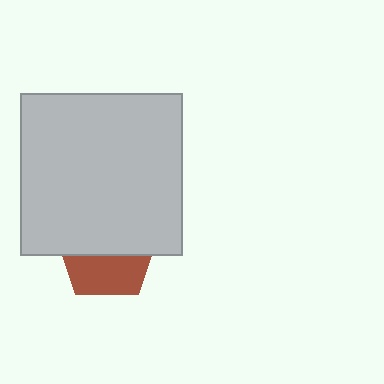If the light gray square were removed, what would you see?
You would see the complete brown pentagon.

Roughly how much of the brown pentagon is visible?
A small part of it is visible (roughly 44%).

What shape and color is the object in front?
The object in front is a light gray square.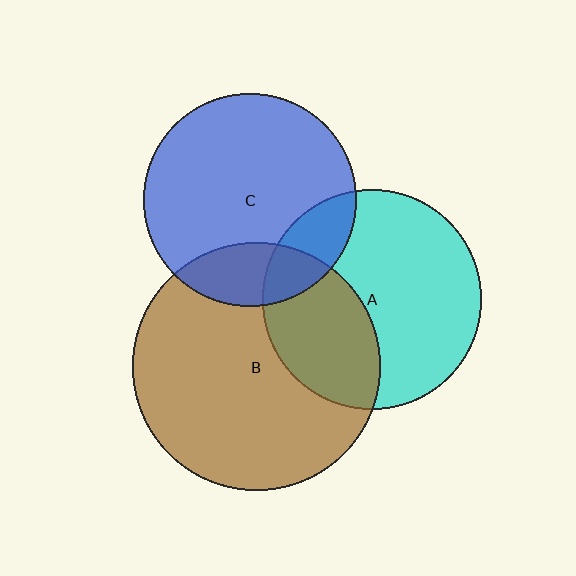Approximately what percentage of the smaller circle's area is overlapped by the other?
Approximately 15%.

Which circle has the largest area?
Circle B (brown).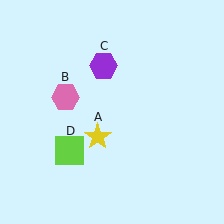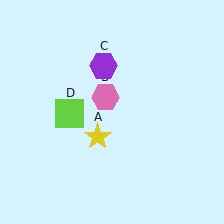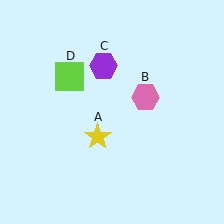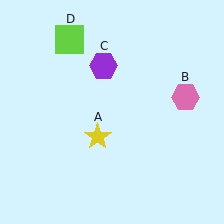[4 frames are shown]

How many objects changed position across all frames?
2 objects changed position: pink hexagon (object B), lime square (object D).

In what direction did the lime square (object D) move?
The lime square (object D) moved up.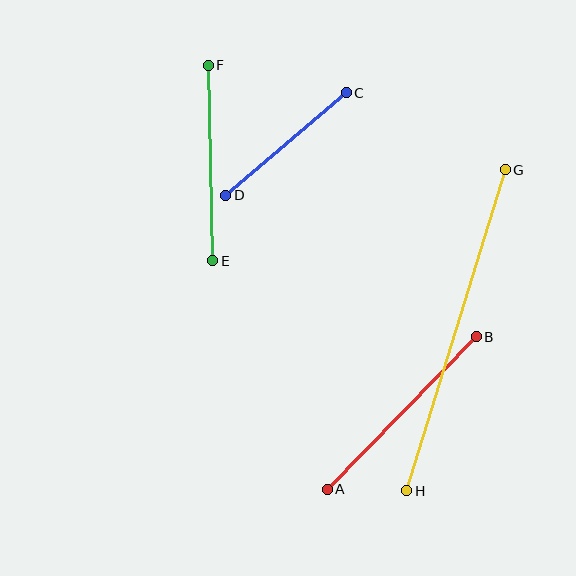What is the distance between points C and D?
The distance is approximately 158 pixels.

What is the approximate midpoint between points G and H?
The midpoint is at approximately (456, 330) pixels.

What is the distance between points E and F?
The distance is approximately 195 pixels.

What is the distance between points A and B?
The distance is approximately 213 pixels.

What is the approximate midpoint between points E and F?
The midpoint is at approximately (211, 163) pixels.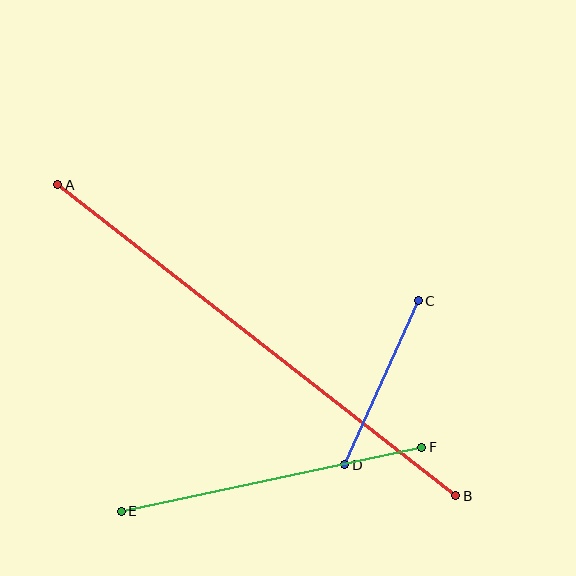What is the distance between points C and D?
The distance is approximately 180 pixels.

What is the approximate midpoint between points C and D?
The midpoint is at approximately (381, 383) pixels.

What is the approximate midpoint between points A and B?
The midpoint is at approximately (257, 340) pixels.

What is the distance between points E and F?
The distance is approximately 308 pixels.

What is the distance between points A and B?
The distance is approximately 505 pixels.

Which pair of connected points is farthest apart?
Points A and B are farthest apart.